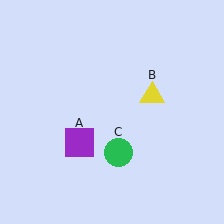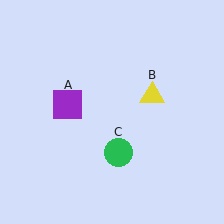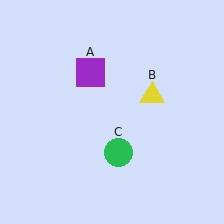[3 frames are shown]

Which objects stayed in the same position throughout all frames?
Yellow triangle (object B) and green circle (object C) remained stationary.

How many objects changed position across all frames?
1 object changed position: purple square (object A).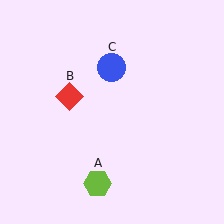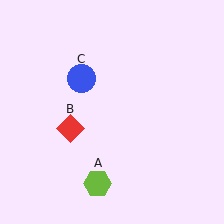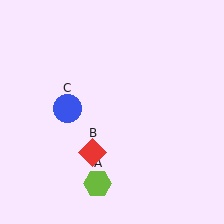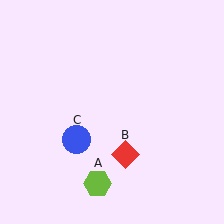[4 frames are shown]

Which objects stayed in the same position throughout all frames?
Lime hexagon (object A) remained stationary.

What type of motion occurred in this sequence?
The red diamond (object B), blue circle (object C) rotated counterclockwise around the center of the scene.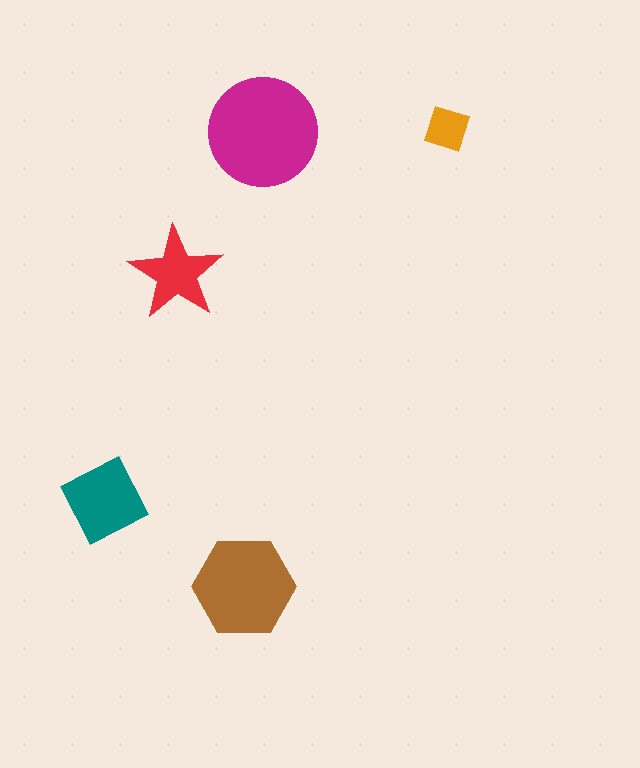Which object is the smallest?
The orange square.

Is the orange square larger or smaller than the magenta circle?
Smaller.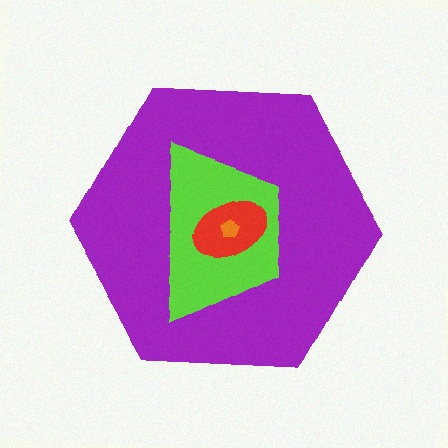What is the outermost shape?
The purple hexagon.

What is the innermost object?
The orange pentagon.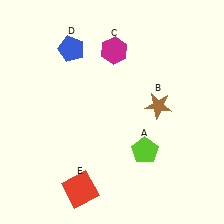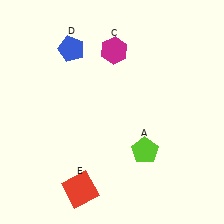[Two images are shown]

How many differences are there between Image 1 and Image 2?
There is 1 difference between the two images.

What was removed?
The brown star (B) was removed in Image 2.